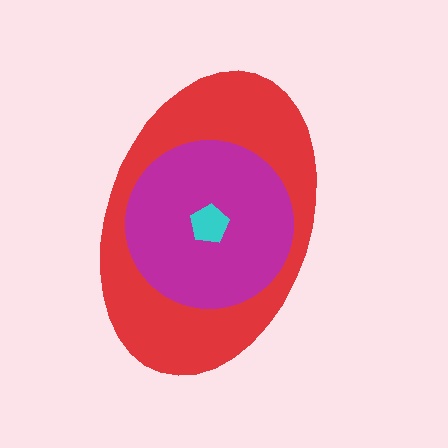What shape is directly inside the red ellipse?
The magenta circle.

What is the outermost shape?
The red ellipse.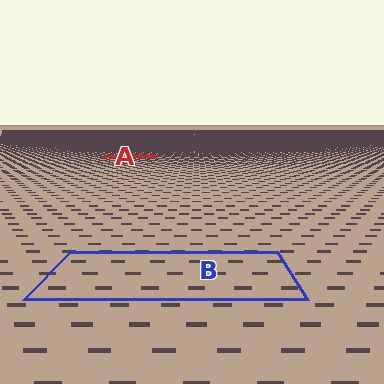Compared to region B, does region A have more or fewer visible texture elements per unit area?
Region A has more texture elements per unit area — they are packed more densely because it is farther away.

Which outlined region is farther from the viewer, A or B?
Region A is farther from the viewer — the texture elements inside it appear smaller and more densely packed.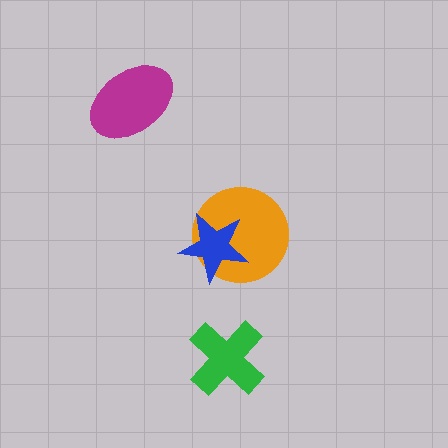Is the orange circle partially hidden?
Yes, it is partially covered by another shape.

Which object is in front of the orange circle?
The blue star is in front of the orange circle.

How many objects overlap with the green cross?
0 objects overlap with the green cross.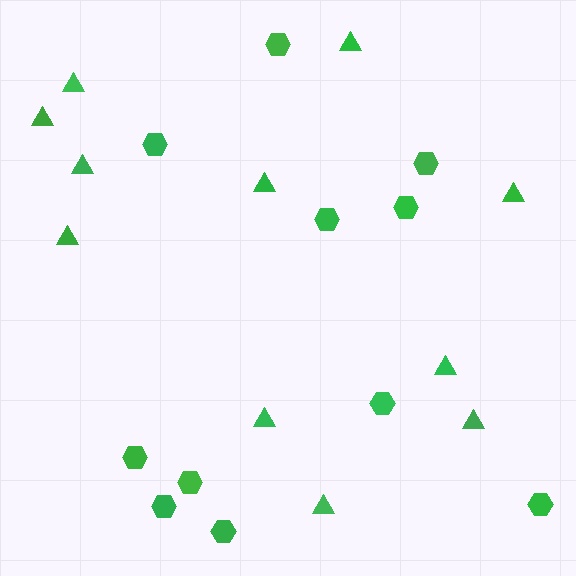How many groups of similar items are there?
There are 2 groups: one group of hexagons (11) and one group of triangles (11).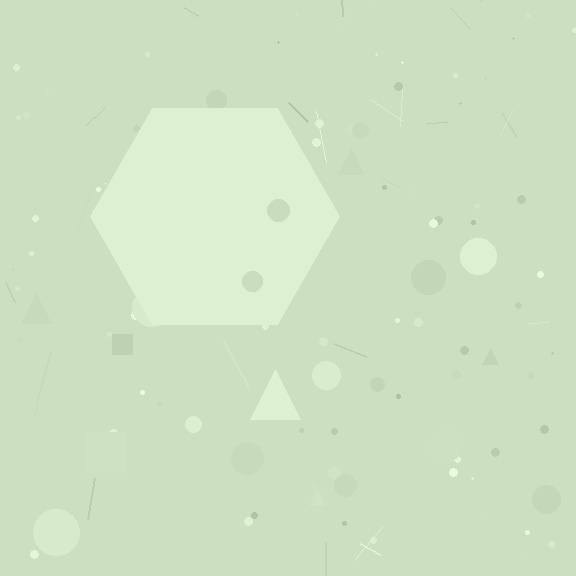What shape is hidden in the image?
A hexagon is hidden in the image.